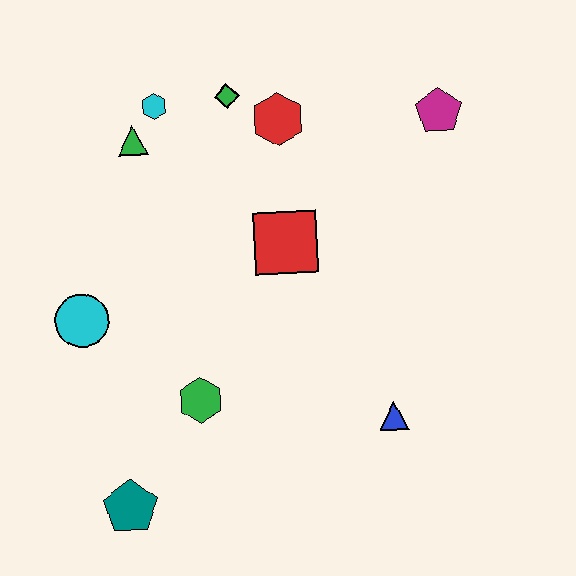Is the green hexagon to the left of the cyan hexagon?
No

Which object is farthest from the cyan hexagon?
The teal pentagon is farthest from the cyan hexagon.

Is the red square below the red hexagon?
Yes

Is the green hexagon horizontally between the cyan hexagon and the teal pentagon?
No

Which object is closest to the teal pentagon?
The green hexagon is closest to the teal pentagon.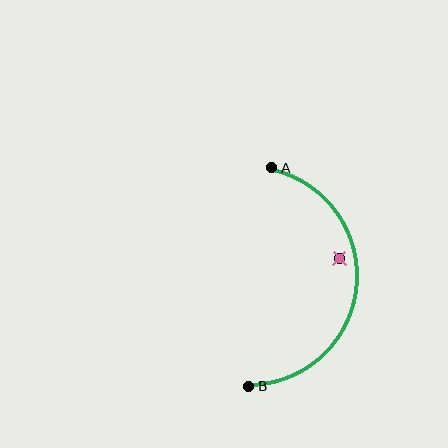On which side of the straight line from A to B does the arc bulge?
The arc bulges to the right of the straight line connecting A and B.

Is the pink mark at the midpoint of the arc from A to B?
No — the pink mark does not lie on the arc at all. It sits slightly inside the curve.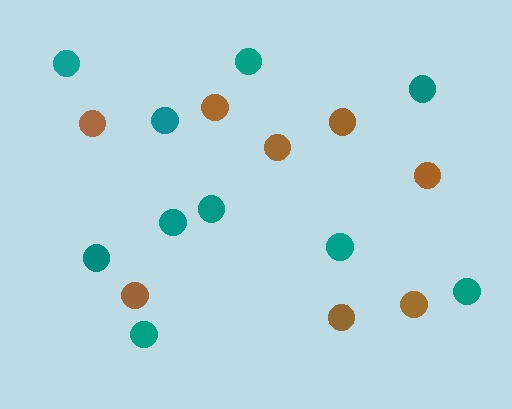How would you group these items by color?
There are 2 groups: one group of brown circles (8) and one group of teal circles (10).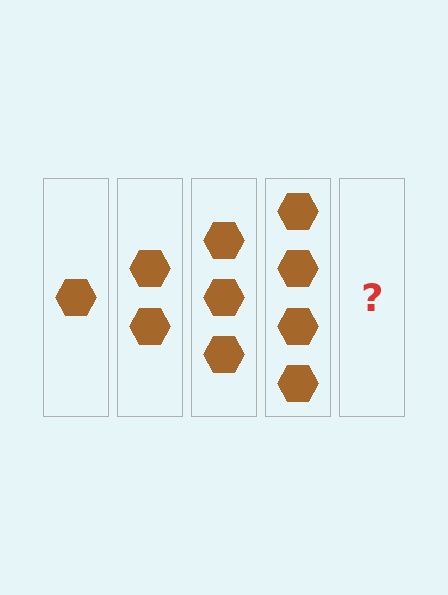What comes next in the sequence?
The next element should be 5 hexagons.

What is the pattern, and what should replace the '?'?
The pattern is that each step adds one more hexagon. The '?' should be 5 hexagons.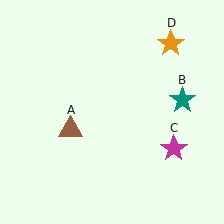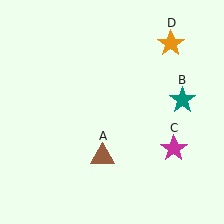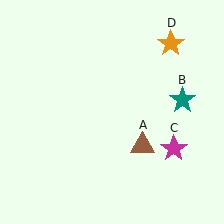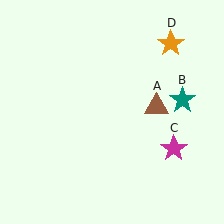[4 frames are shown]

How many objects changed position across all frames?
1 object changed position: brown triangle (object A).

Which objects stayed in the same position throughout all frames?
Teal star (object B) and magenta star (object C) and orange star (object D) remained stationary.